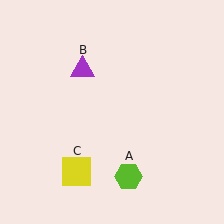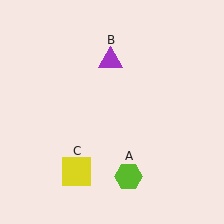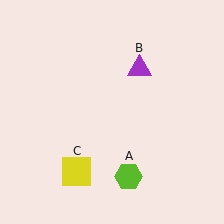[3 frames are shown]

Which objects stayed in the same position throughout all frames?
Lime hexagon (object A) and yellow square (object C) remained stationary.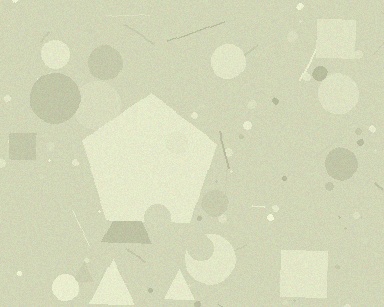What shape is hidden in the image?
A pentagon is hidden in the image.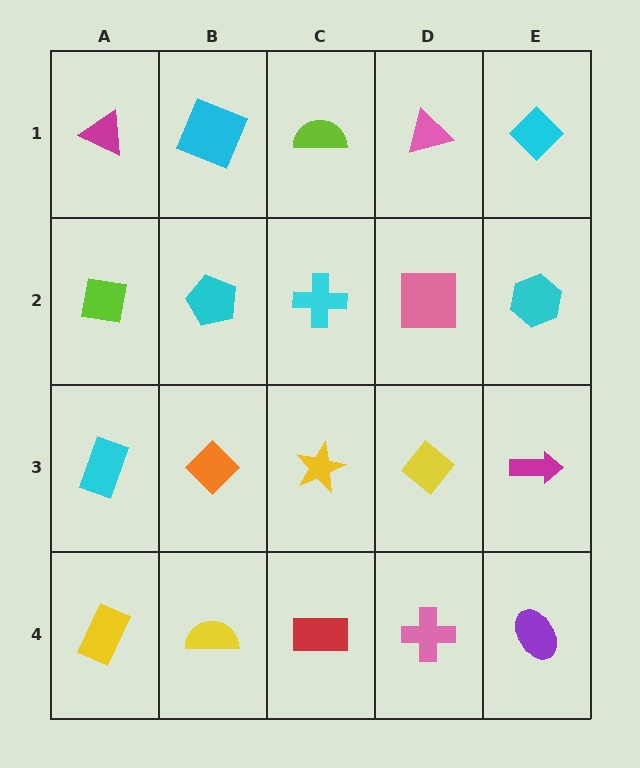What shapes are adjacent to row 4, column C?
A yellow star (row 3, column C), a yellow semicircle (row 4, column B), a pink cross (row 4, column D).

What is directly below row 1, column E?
A cyan hexagon.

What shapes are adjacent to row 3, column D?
A pink square (row 2, column D), a pink cross (row 4, column D), a yellow star (row 3, column C), a magenta arrow (row 3, column E).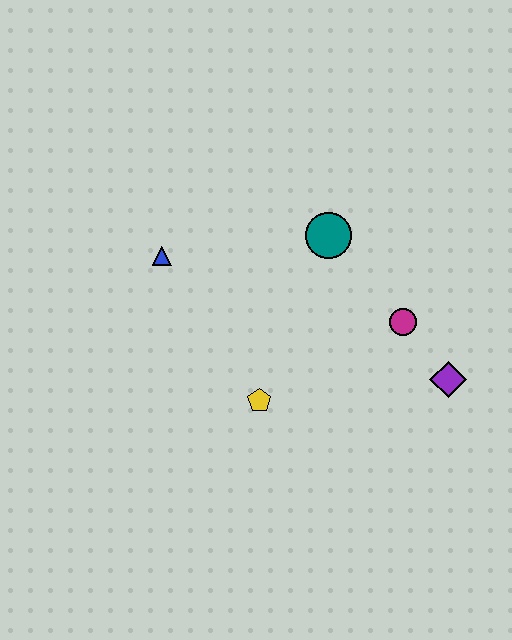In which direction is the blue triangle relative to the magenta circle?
The blue triangle is to the left of the magenta circle.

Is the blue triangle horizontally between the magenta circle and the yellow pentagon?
No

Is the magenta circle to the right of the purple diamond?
No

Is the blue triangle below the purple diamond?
No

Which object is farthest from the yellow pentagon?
The purple diamond is farthest from the yellow pentagon.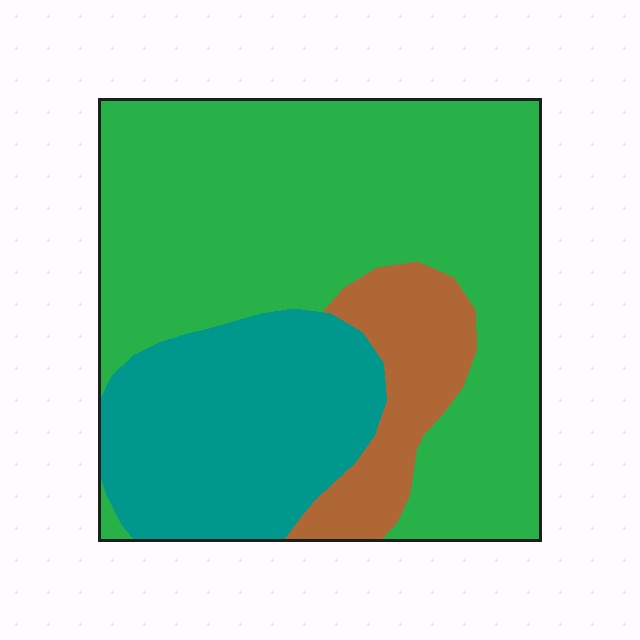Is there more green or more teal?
Green.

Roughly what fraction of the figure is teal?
Teal takes up about one quarter (1/4) of the figure.